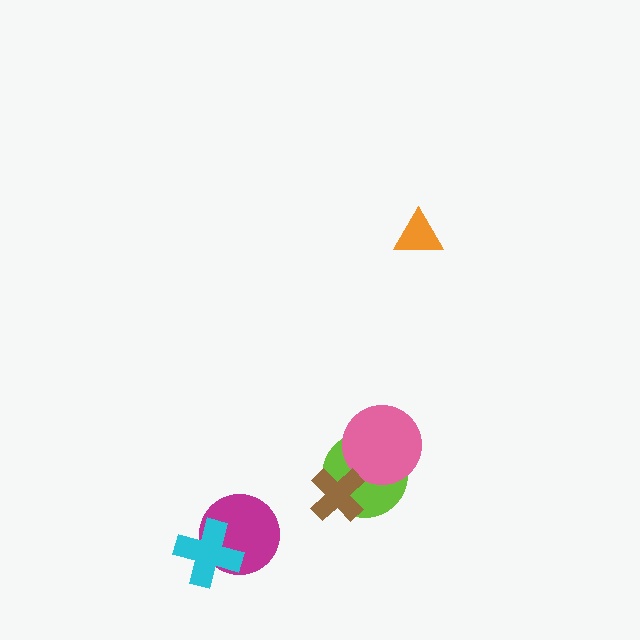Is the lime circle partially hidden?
Yes, it is partially covered by another shape.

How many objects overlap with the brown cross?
1 object overlaps with the brown cross.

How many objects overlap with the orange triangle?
0 objects overlap with the orange triangle.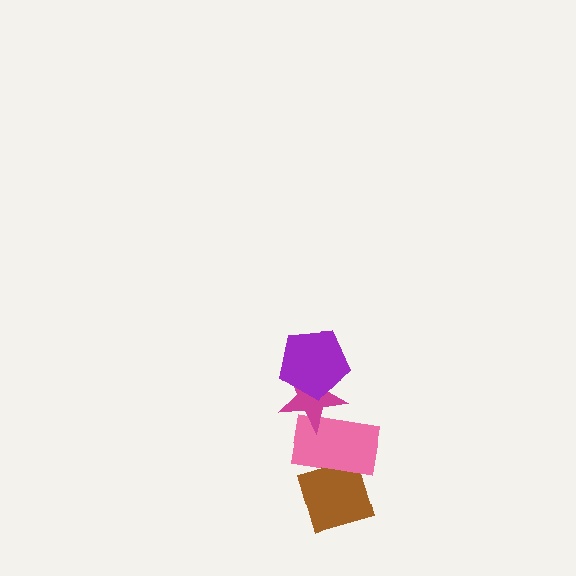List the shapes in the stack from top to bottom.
From top to bottom: the purple pentagon, the magenta star, the pink rectangle, the brown diamond.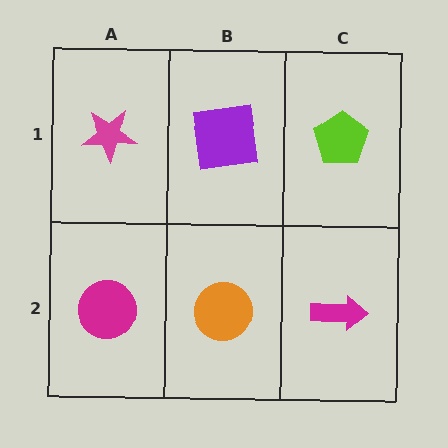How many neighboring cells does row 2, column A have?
2.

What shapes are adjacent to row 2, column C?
A lime pentagon (row 1, column C), an orange circle (row 2, column B).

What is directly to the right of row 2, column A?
An orange circle.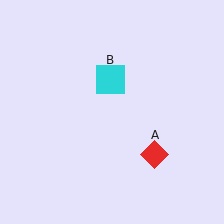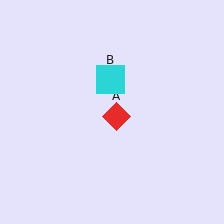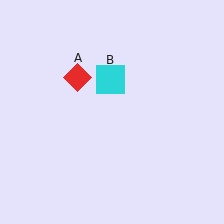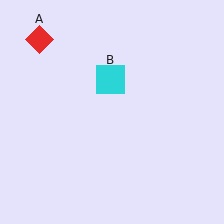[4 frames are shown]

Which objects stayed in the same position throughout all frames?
Cyan square (object B) remained stationary.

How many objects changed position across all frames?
1 object changed position: red diamond (object A).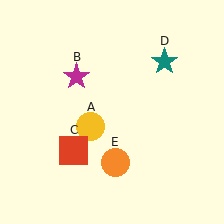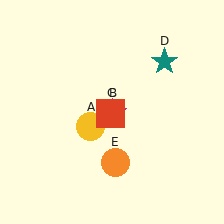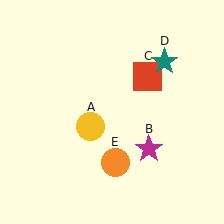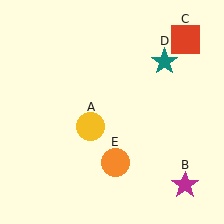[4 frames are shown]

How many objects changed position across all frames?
2 objects changed position: magenta star (object B), red square (object C).